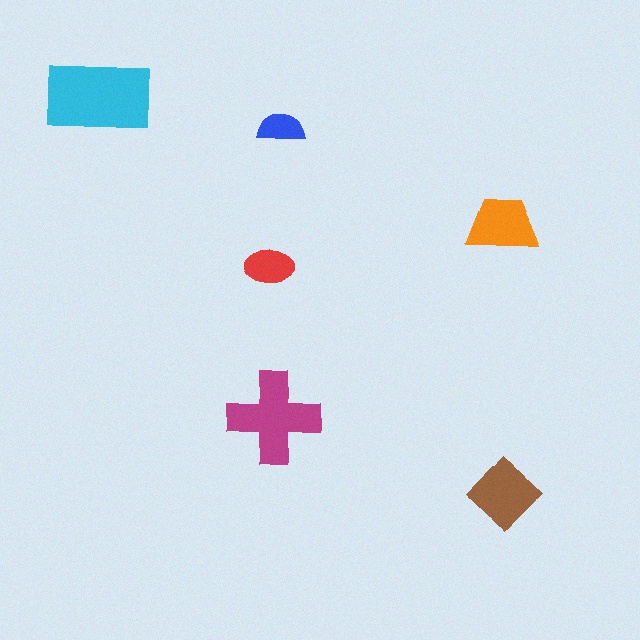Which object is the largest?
The cyan rectangle.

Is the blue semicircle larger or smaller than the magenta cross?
Smaller.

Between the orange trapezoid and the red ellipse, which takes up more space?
The orange trapezoid.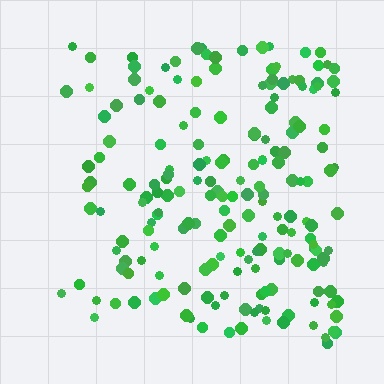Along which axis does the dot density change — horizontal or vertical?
Horizontal.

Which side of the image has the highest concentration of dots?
The right.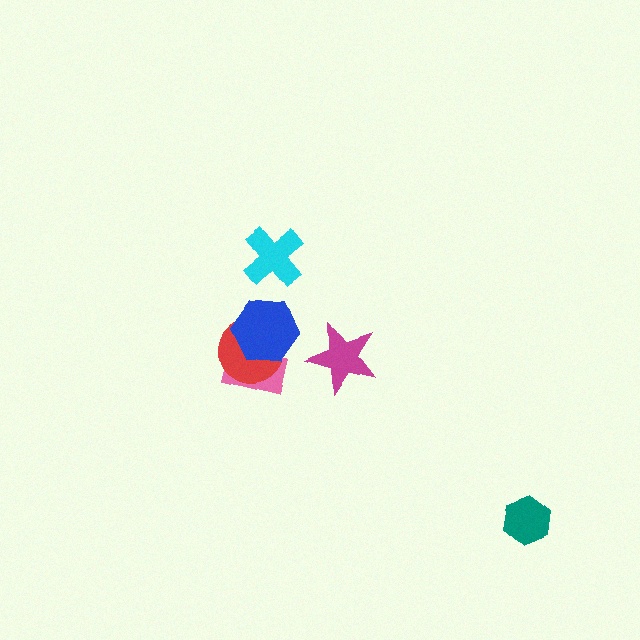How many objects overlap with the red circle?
2 objects overlap with the red circle.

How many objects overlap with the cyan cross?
0 objects overlap with the cyan cross.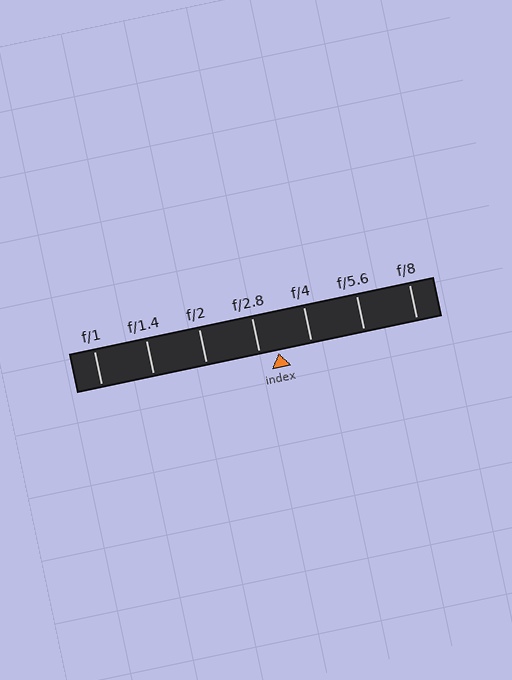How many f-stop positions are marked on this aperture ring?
There are 7 f-stop positions marked.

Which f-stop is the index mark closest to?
The index mark is closest to f/2.8.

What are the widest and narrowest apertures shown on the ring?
The widest aperture shown is f/1 and the narrowest is f/8.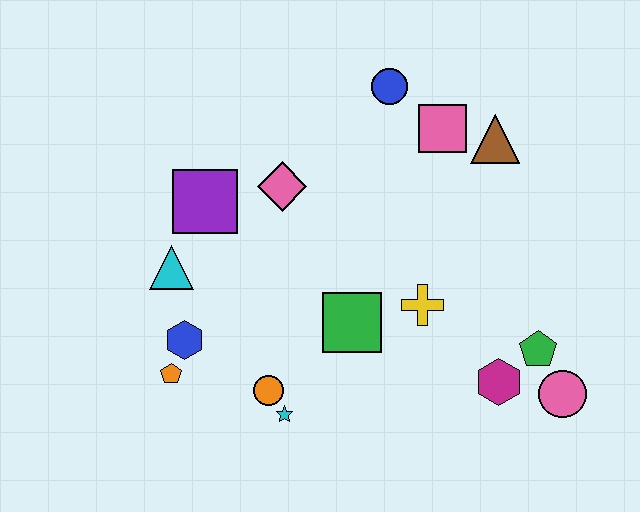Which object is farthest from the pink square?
The orange pentagon is farthest from the pink square.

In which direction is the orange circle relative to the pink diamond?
The orange circle is below the pink diamond.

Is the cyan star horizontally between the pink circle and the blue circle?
No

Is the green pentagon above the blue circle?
No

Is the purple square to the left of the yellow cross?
Yes